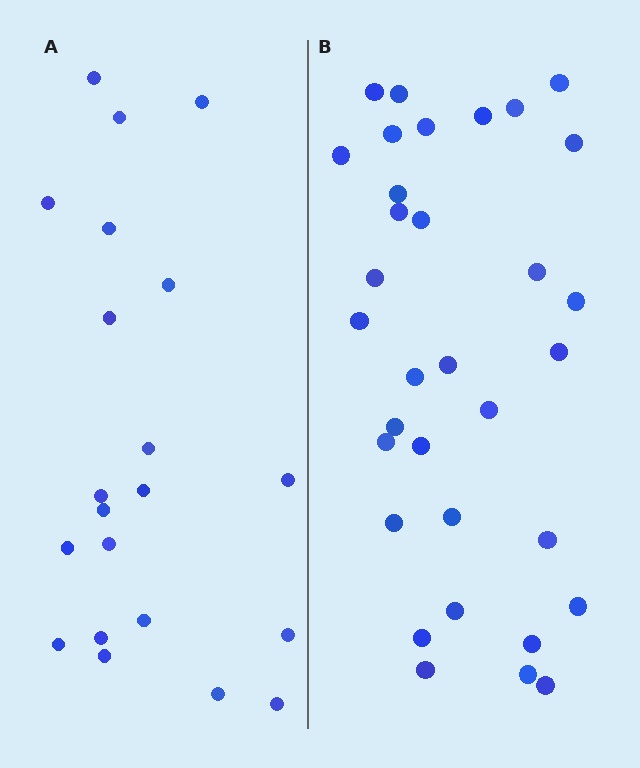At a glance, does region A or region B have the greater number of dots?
Region B (the right region) has more dots.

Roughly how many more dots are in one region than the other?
Region B has roughly 12 or so more dots than region A.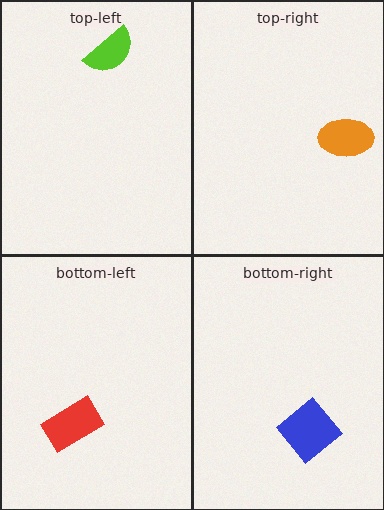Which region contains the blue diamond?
The bottom-right region.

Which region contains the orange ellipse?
The top-right region.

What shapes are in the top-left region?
The lime semicircle.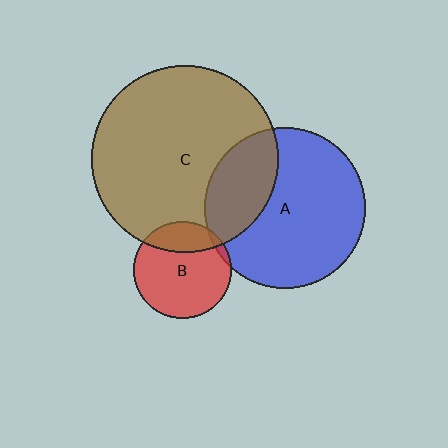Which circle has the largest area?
Circle C (brown).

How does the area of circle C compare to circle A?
Approximately 1.3 times.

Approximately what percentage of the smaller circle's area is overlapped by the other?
Approximately 30%.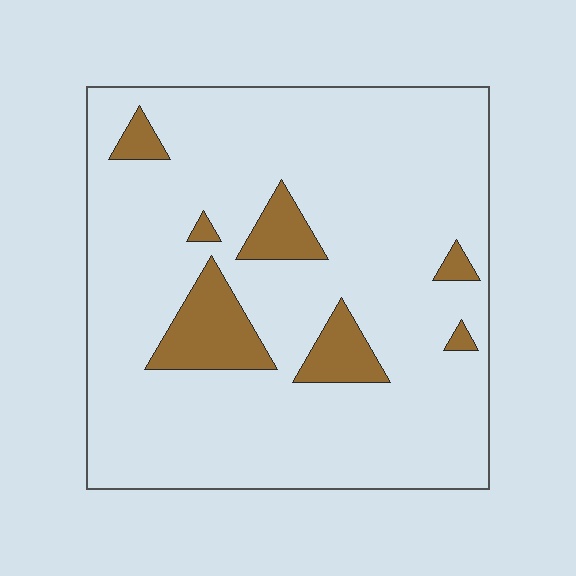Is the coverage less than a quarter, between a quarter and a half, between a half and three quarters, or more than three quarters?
Less than a quarter.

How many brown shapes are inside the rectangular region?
7.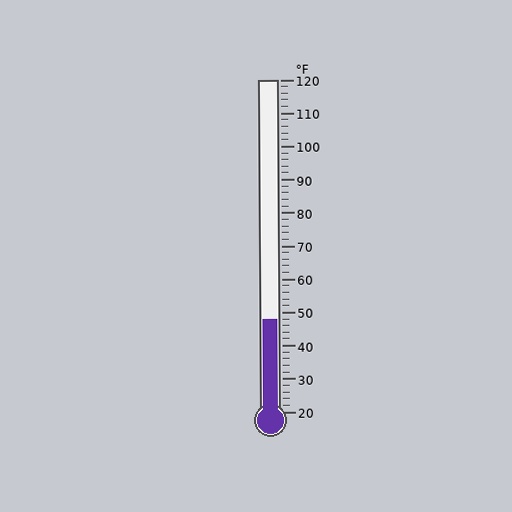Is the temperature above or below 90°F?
The temperature is below 90°F.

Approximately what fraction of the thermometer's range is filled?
The thermometer is filled to approximately 30% of its range.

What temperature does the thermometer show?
The thermometer shows approximately 48°F.